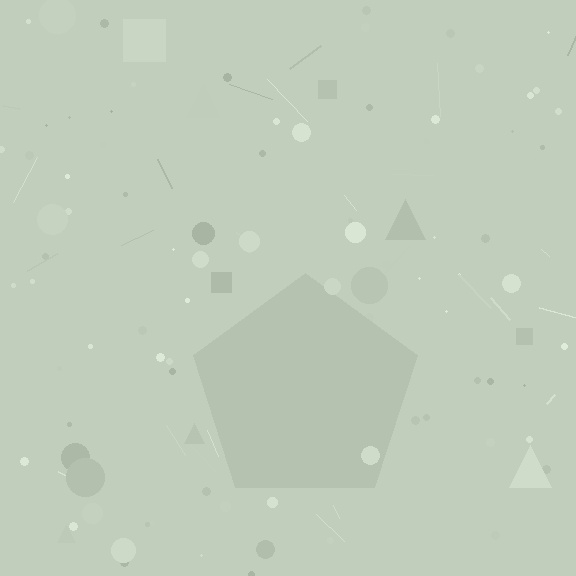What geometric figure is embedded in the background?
A pentagon is embedded in the background.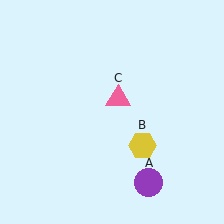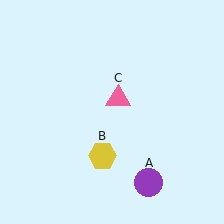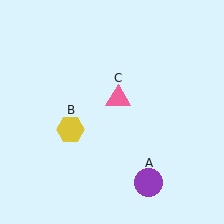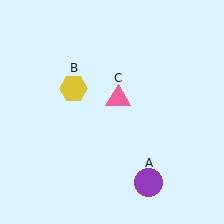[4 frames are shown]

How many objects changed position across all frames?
1 object changed position: yellow hexagon (object B).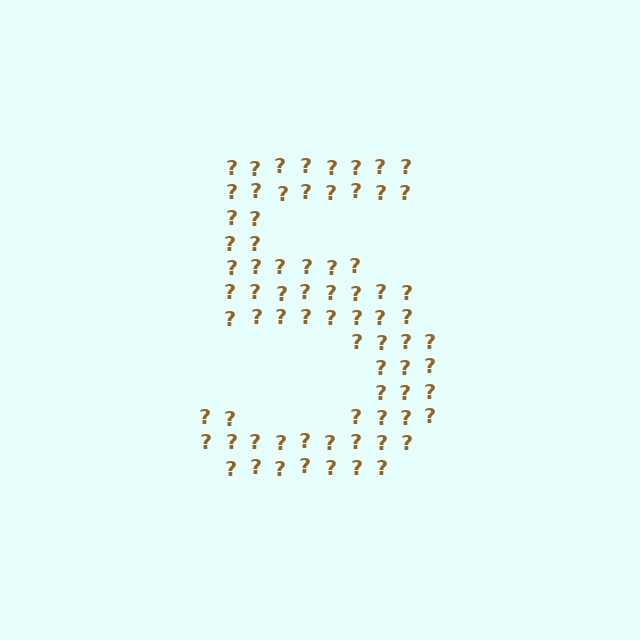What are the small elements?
The small elements are question marks.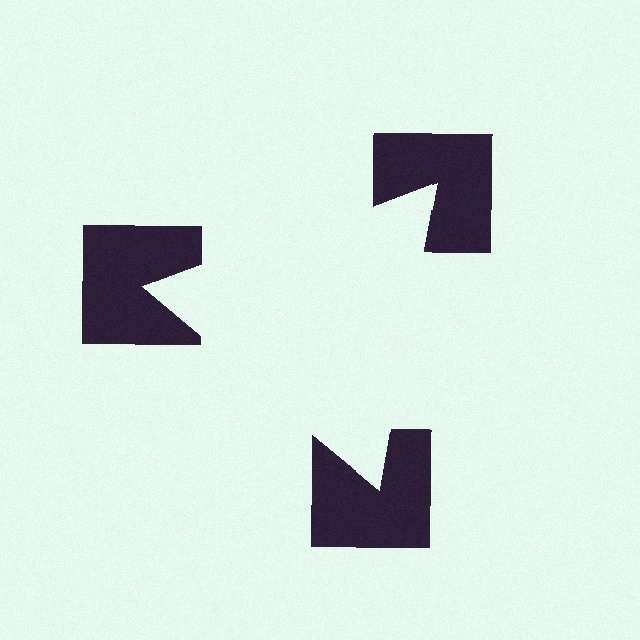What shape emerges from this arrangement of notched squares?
An illusory triangle — its edges are inferred from the aligned wedge cuts in the notched squares, not physically drawn.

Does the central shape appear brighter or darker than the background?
It typically appears slightly brighter than the background, even though no actual brightness change is drawn.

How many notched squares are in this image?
There are 3 — one at each vertex of the illusory triangle.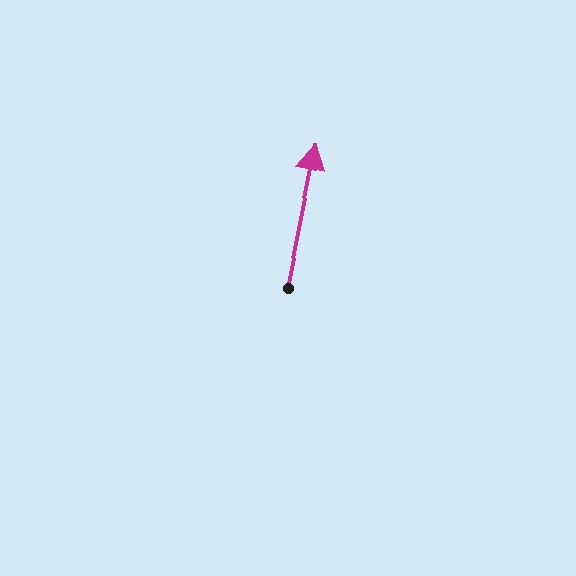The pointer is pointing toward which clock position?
Roughly 12 o'clock.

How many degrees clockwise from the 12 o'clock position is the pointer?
Approximately 12 degrees.